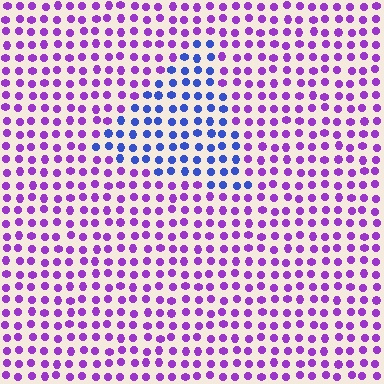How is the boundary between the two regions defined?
The boundary is defined purely by a slight shift in hue (about 52 degrees). Spacing, size, and orientation are identical on both sides.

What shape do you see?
I see a triangle.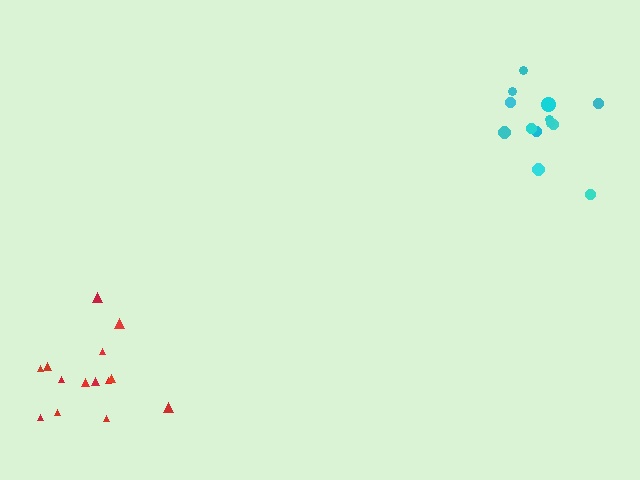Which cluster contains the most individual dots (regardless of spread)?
Red (14).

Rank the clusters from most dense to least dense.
cyan, red.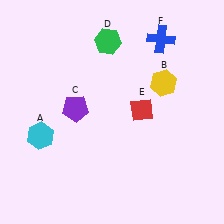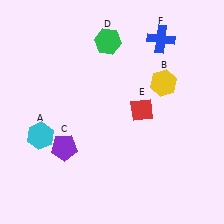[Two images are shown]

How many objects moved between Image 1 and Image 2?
1 object moved between the two images.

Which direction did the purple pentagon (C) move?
The purple pentagon (C) moved down.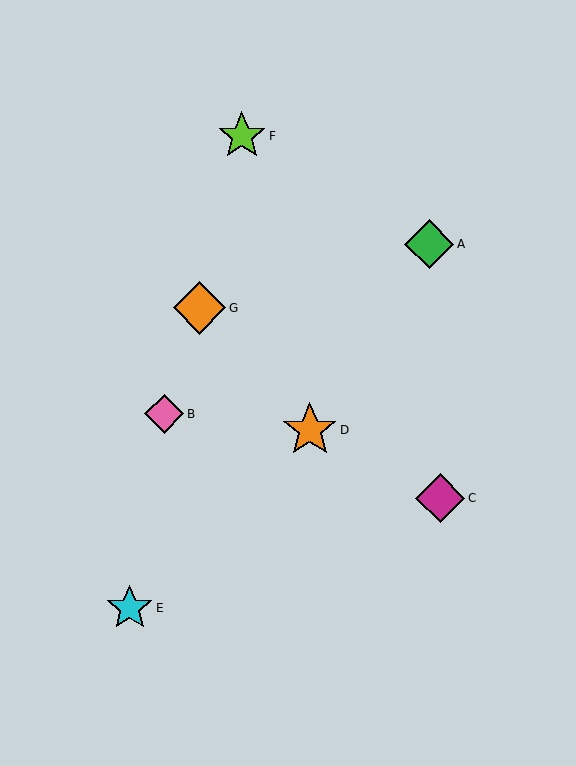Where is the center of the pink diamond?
The center of the pink diamond is at (164, 414).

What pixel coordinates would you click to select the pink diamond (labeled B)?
Click at (164, 414) to select the pink diamond B.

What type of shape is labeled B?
Shape B is a pink diamond.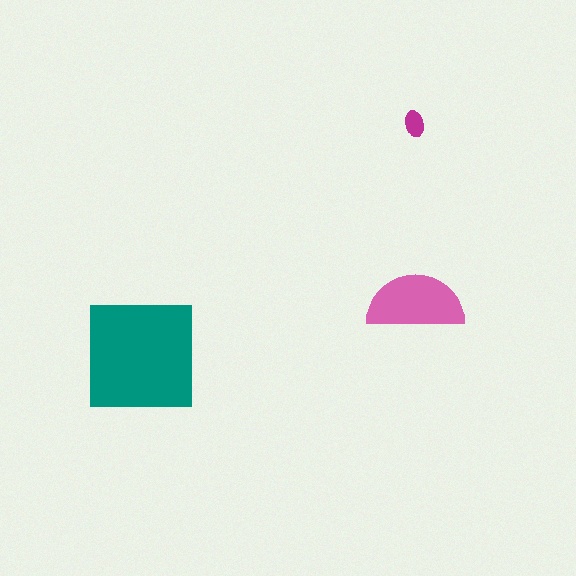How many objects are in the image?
There are 3 objects in the image.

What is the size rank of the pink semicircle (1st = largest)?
2nd.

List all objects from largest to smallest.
The teal square, the pink semicircle, the magenta ellipse.